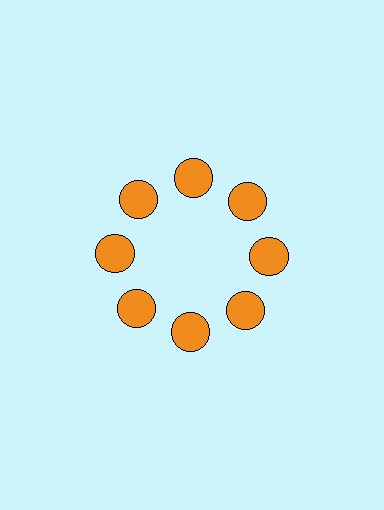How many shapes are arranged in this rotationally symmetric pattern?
There are 8 shapes, arranged in 8 groups of 1.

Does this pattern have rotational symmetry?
Yes, this pattern has 8-fold rotational symmetry. It looks the same after rotating 45 degrees around the center.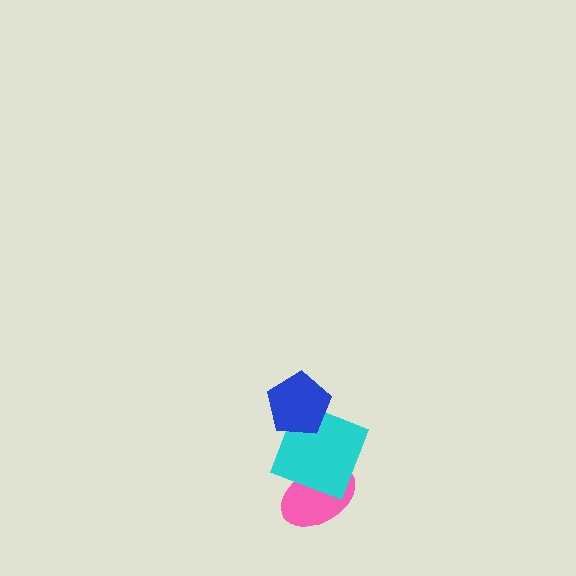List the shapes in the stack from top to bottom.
From top to bottom: the blue pentagon, the cyan square, the pink ellipse.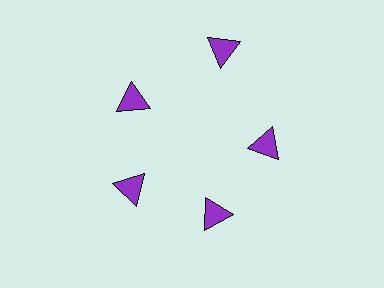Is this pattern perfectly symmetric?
No. The 5 purple triangles are arranged in a ring, but one element near the 1 o'clock position is pushed outward from the center, breaking the 5-fold rotational symmetry.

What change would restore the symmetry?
The symmetry would be restored by moving it inward, back onto the ring so that all 5 triangles sit at equal angles and equal distance from the center.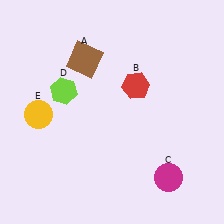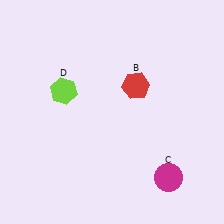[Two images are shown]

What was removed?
The brown square (A), the yellow circle (E) were removed in Image 2.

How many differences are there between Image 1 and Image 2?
There are 2 differences between the two images.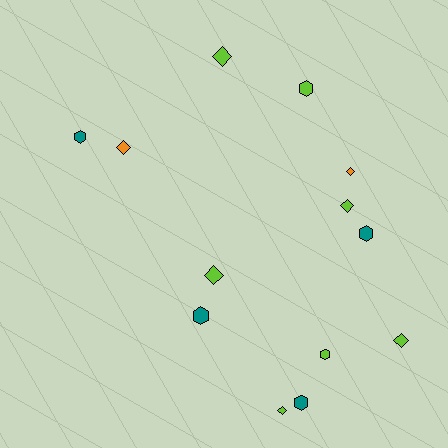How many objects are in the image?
There are 13 objects.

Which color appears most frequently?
Lime, with 7 objects.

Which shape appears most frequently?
Diamond, with 7 objects.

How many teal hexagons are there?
There are 4 teal hexagons.